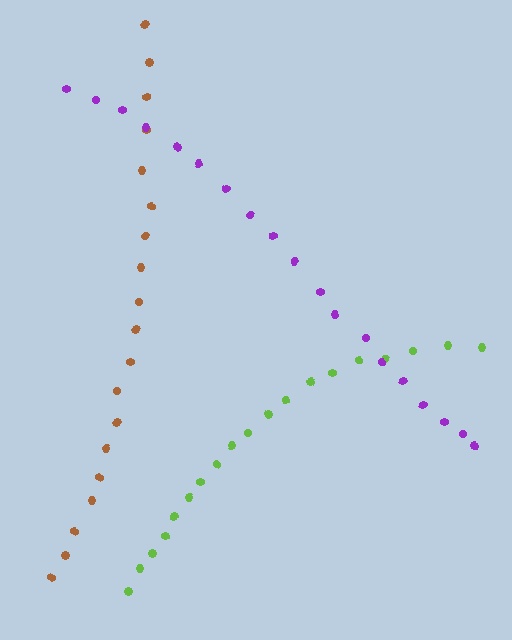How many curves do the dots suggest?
There are 3 distinct paths.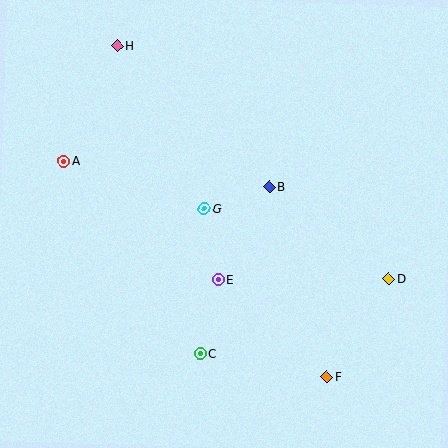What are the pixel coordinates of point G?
Point G is at (204, 209).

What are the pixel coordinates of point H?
Point H is at (117, 45).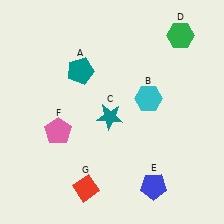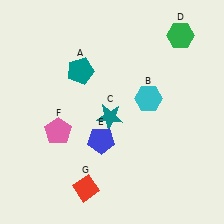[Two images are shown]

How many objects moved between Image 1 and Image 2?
1 object moved between the two images.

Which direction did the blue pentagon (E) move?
The blue pentagon (E) moved left.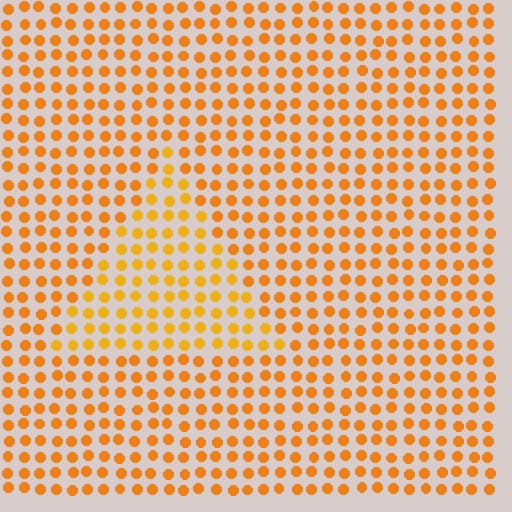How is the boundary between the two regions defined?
The boundary is defined purely by a slight shift in hue (about 14 degrees). Spacing, size, and orientation are identical on both sides.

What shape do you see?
I see a triangle.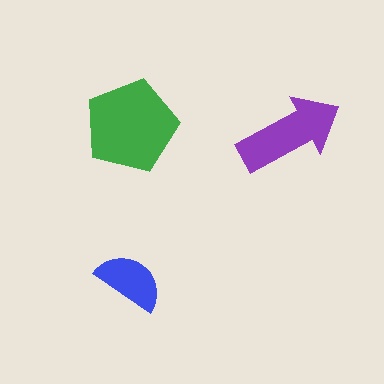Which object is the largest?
The green pentagon.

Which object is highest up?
The green pentagon is topmost.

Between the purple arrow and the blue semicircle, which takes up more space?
The purple arrow.